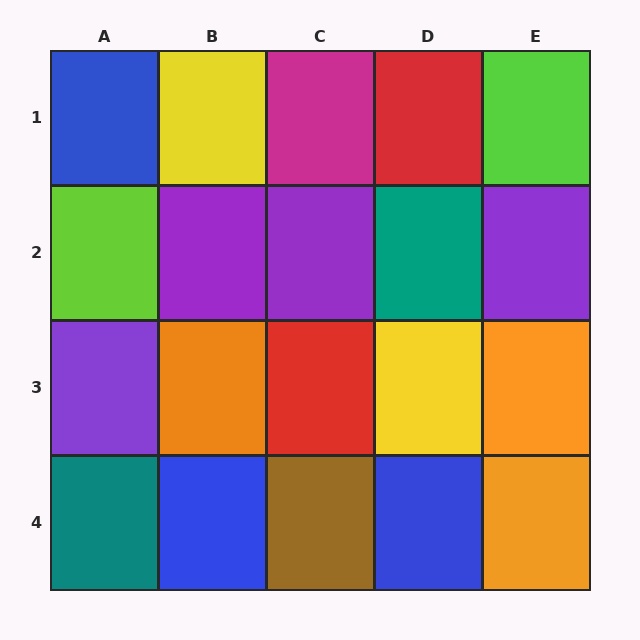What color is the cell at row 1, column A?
Blue.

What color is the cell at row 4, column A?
Teal.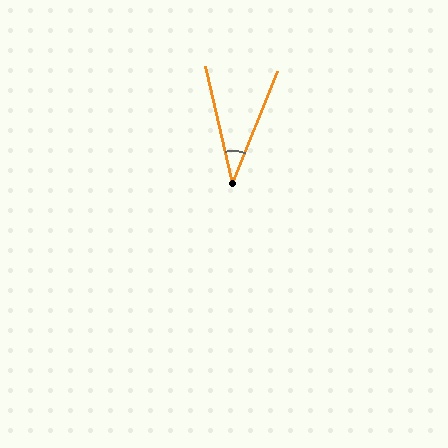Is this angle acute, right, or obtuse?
It is acute.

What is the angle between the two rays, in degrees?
Approximately 35 degrees.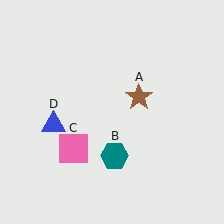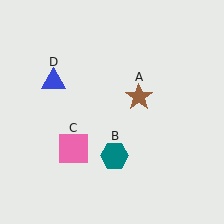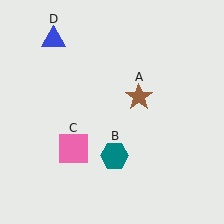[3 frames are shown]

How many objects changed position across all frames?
1 object changed position: blue triangle (object D).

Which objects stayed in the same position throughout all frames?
Brown star (object A) and teal hexagon (object B) and pink square (object C) remained stationary.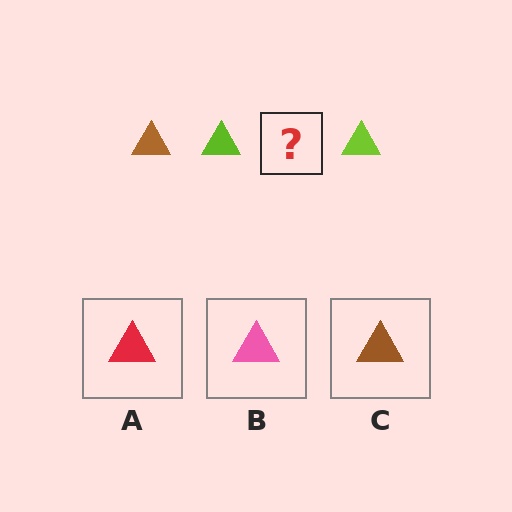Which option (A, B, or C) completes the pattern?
C.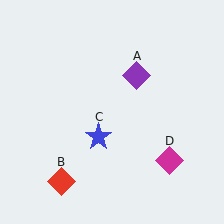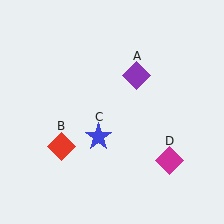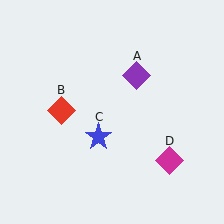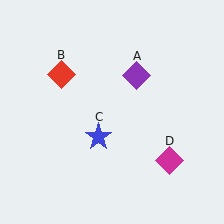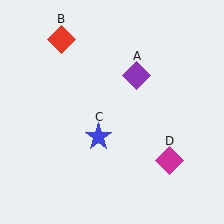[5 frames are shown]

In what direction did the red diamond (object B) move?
The red diamond (object B) moved up.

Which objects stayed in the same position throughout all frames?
Purple diamond (object A) and blue star (object C) and magenta diamond (object D) remained stationary.